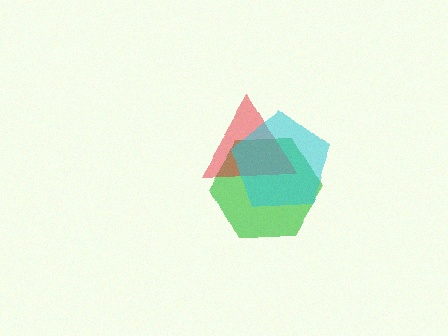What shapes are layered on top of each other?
The layered shapes are: a green hexagon, a red triangle, a cyan pentagon.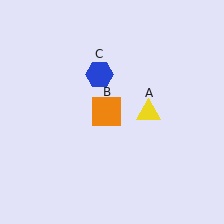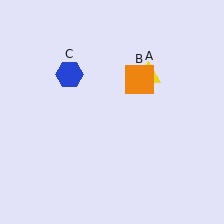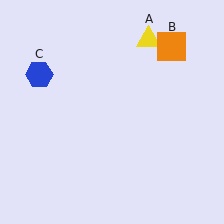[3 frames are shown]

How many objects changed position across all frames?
3 objects changed position: yellow triangle (object A), orange square (object B), blue hexagon (object C).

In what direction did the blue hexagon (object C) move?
The blue hexagon (object C) moved left.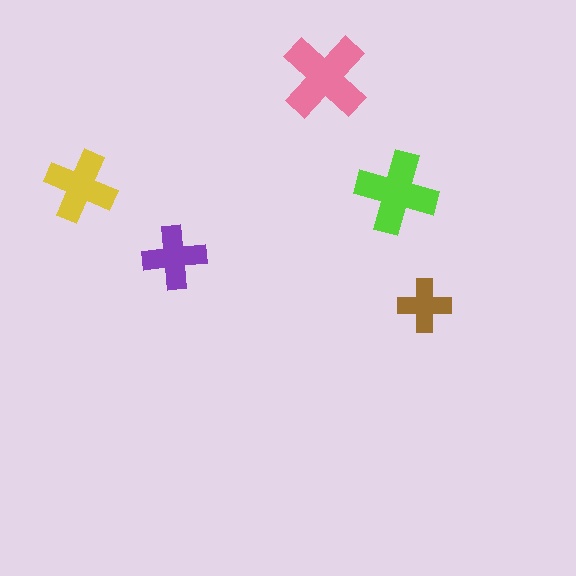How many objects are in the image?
There are 5 objects in the image.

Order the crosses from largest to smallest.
the pink one, the lime one, the yellow one, the purple one, the brown one.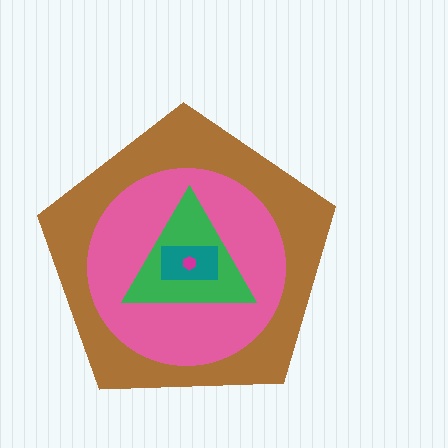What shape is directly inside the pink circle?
The green triangle.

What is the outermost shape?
The brown pentagon.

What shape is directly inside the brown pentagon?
The pink circle.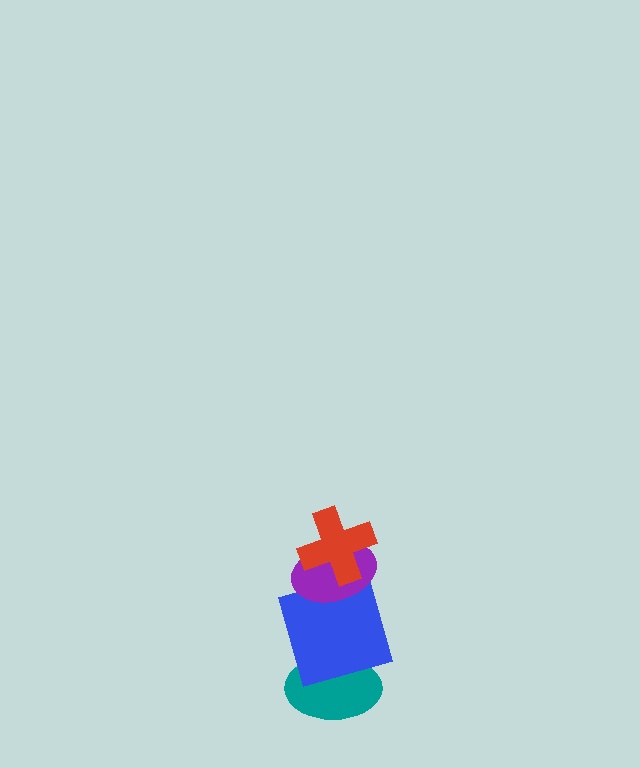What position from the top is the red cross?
The red cross is 1st from the top.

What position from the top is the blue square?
The blue square is 3rd from the top.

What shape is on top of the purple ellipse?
The red cross is on top of the purple ellipse.